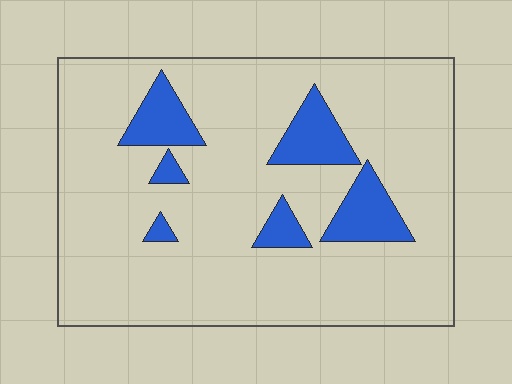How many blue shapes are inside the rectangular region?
6.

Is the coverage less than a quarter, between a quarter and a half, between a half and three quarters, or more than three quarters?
Less than a quarter.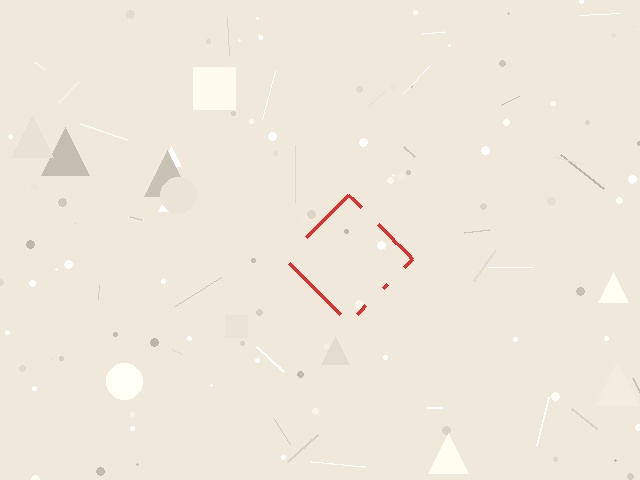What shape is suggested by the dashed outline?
The dashed outline suggests a diamond.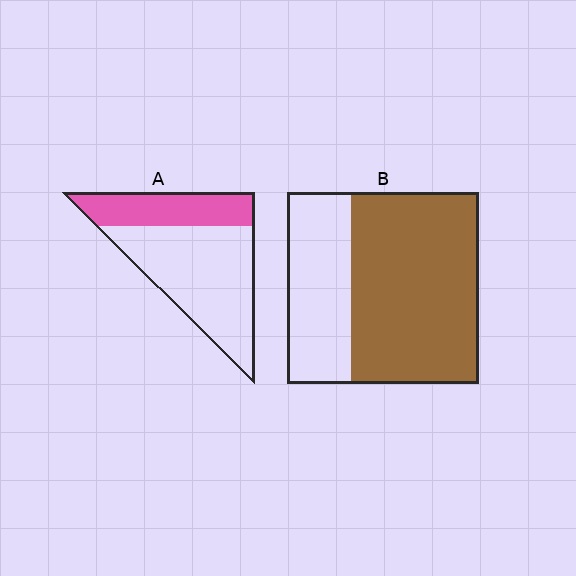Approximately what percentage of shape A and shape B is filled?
A is approximately 30% and B is approximately 65%.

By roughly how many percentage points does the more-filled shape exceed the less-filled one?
By roughly 35 percentage points (B over A).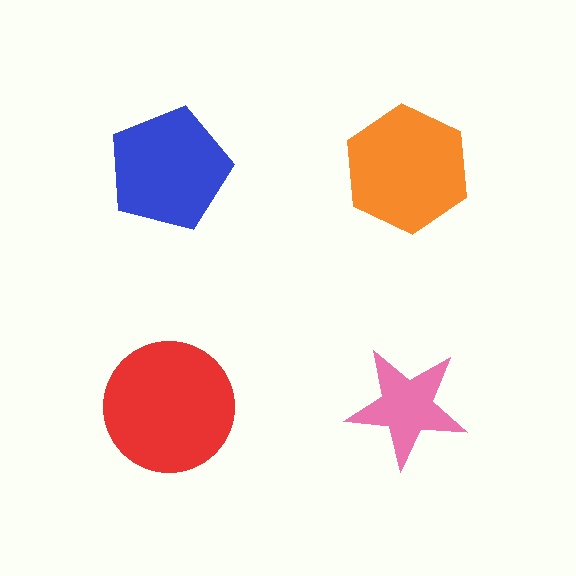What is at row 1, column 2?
An orange hexagon.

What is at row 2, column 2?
A pink star.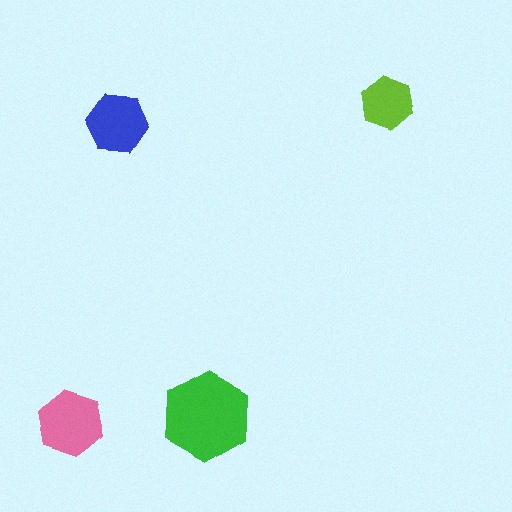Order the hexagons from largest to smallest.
the green one, the pink one, the blue one, the lime one.